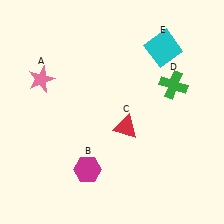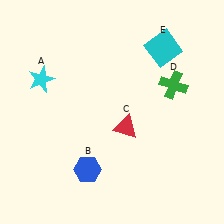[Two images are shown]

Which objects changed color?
A changed from pink to cyan. B changed from magenta to blue.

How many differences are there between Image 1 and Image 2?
There are 2 differences between the two images.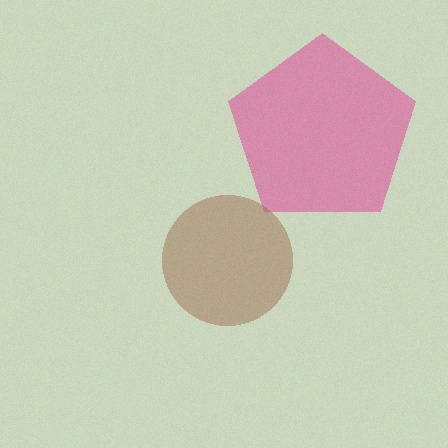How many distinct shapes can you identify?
There are 2 distinct shapes: a pink pentagon, a brown circle.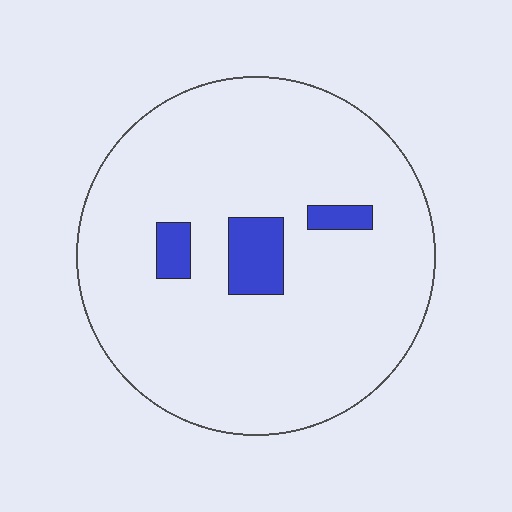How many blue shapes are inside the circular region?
3.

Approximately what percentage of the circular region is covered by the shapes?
Approximately 10%.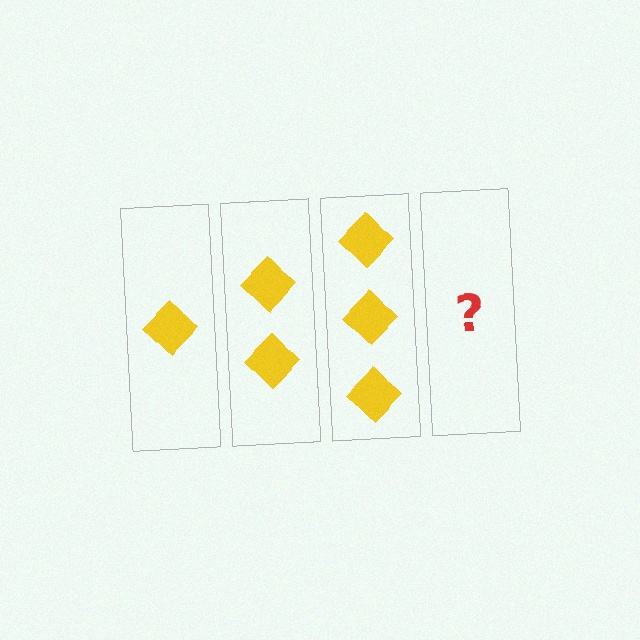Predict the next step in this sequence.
The next step is 4 diamonds.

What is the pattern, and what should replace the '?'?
The pattern is that each step adds one more diamond. The '?' should be 4 diamonds.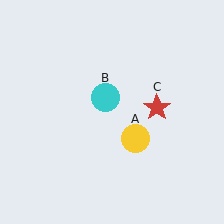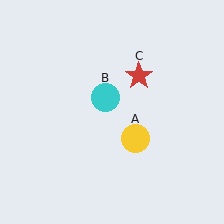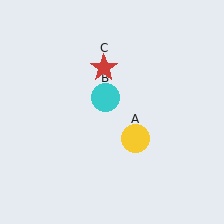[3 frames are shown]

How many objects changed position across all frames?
1 object changed position: red star (object C).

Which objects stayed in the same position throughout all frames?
Yellow circle (object A) and cyan circle (object B) remained stationary.